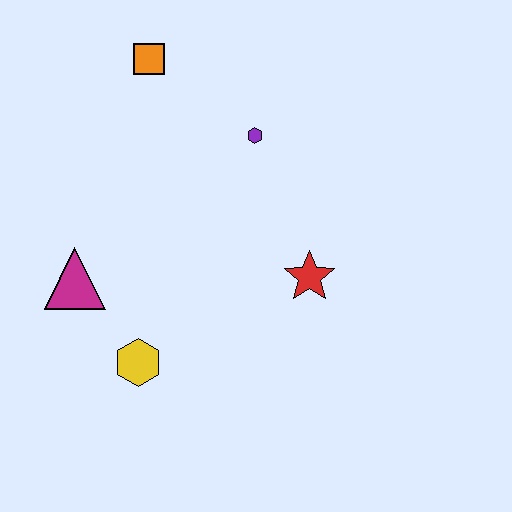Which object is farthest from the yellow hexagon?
The orange square is farthest from the yellow hexagon.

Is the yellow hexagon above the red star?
No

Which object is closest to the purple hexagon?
The orange square is closest to the purple hexagon.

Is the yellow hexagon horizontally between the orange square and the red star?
No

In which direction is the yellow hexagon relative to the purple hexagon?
The yellow hexagon is below the purple hexagon.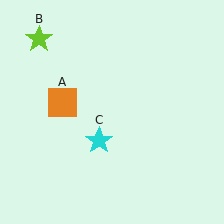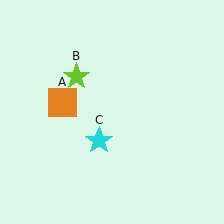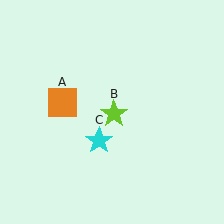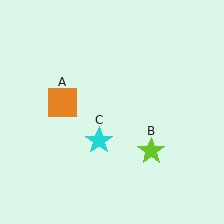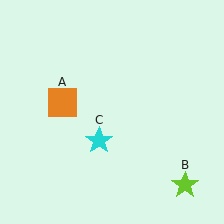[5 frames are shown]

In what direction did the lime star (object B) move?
The lime star (object B) moved down and to the right.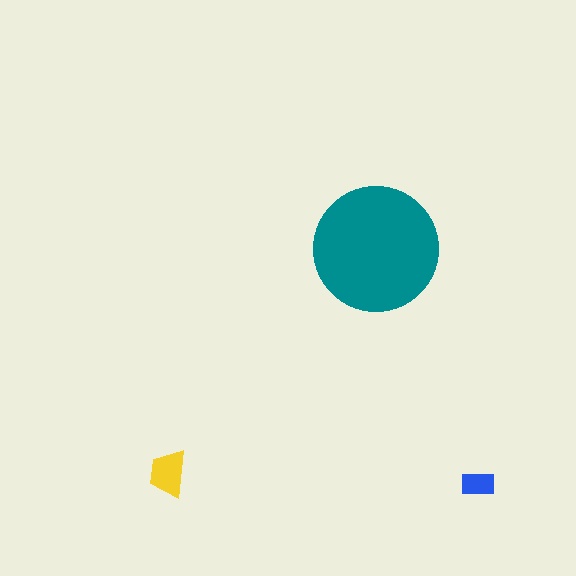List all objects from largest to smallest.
The teal circle, the yellow trapezoid, the blue rectangle.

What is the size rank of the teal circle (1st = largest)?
1st.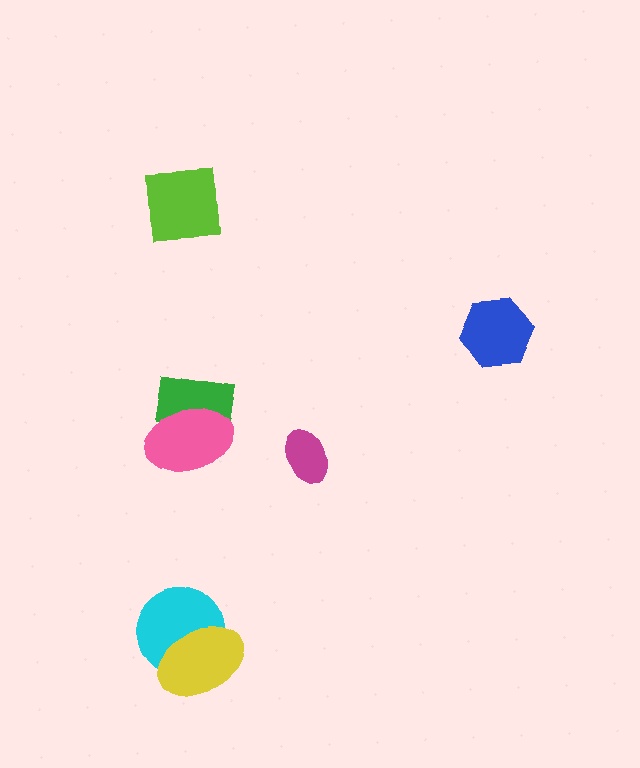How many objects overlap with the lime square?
0 objects overlap with the lime square.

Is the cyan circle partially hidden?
Yes, it is partially covered by another shape.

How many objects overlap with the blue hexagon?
0 objects overlap with the blue hexagon.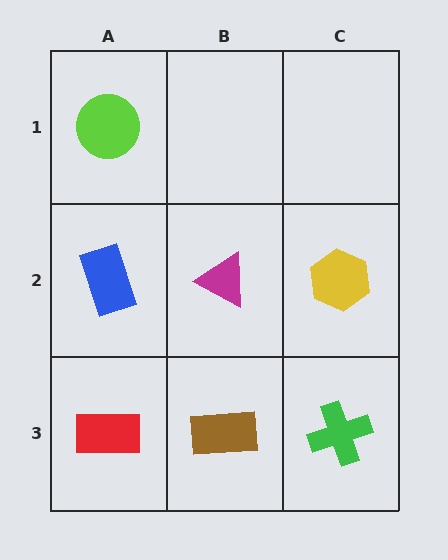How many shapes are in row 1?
1 shape.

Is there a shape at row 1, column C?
No, that cell is empty.